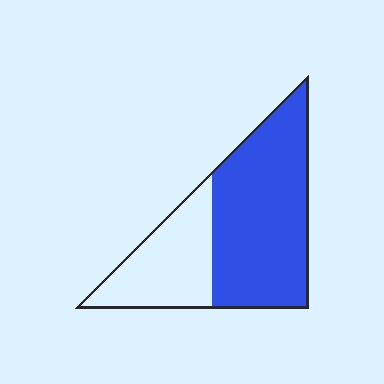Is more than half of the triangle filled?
Yes.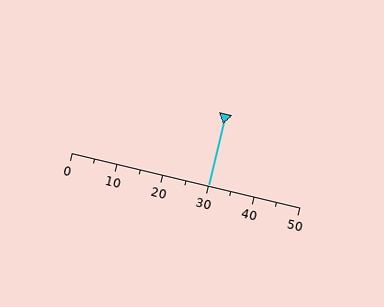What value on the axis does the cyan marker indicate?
The marker indicates approximately 30.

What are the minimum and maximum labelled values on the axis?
The axis runs from 0 to 50.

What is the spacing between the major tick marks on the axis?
The major ticks are spaced 10 apart.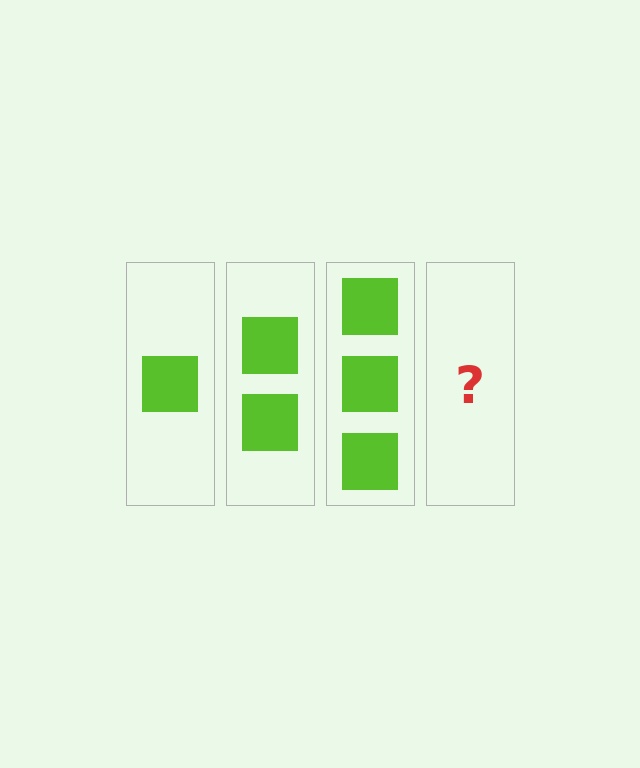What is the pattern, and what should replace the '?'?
The pattern is that each step adds one more square. The '?' should be 4 squares.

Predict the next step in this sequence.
The next step is 4 squares.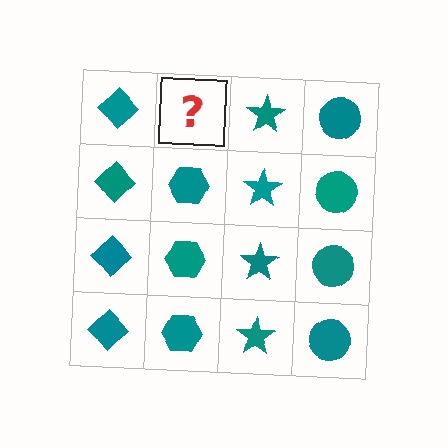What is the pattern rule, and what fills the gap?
The rule is that each column has a consistent shape. The gap should be filled with a teal hexagon.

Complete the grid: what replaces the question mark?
The question mark should be replaced with a teal hexagon.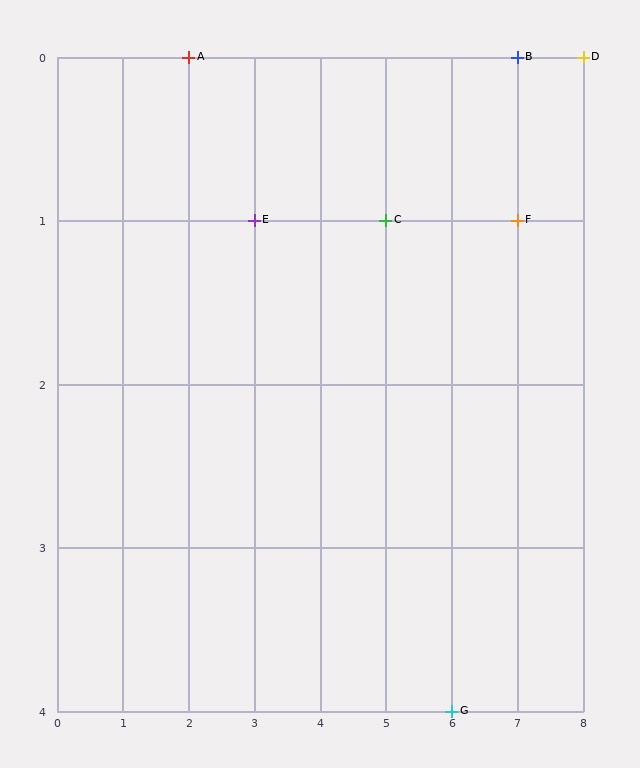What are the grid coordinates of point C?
Point C is at grid coordinates (5, 1).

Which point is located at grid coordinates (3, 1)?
Point E is at (3, 1).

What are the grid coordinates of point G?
Point G is at grid coordinates (6, 4).